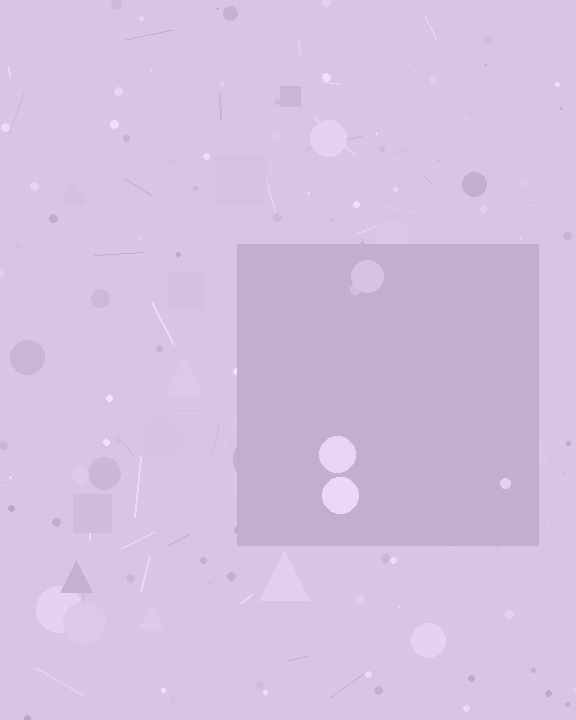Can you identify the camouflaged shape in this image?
The camouflaged shape is a square.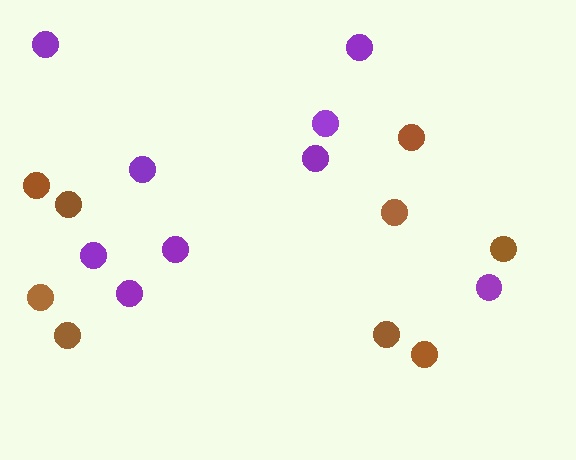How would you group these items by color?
There are 2 groups: one group of purple circles (9) and one group of brown circles (9).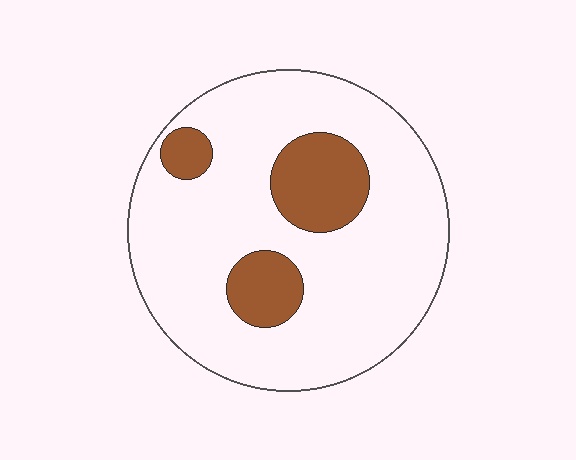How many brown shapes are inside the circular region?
3.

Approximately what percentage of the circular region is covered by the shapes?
Approximately 20%.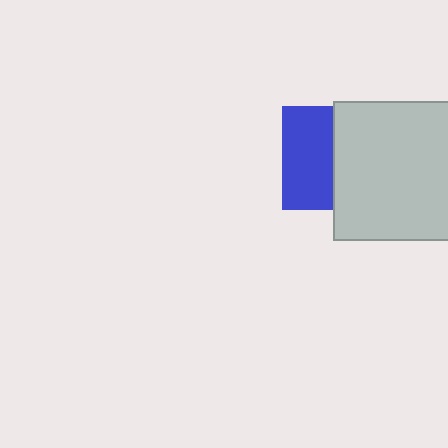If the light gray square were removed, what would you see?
You would see the complete blue square.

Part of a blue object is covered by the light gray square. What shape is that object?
It is a square.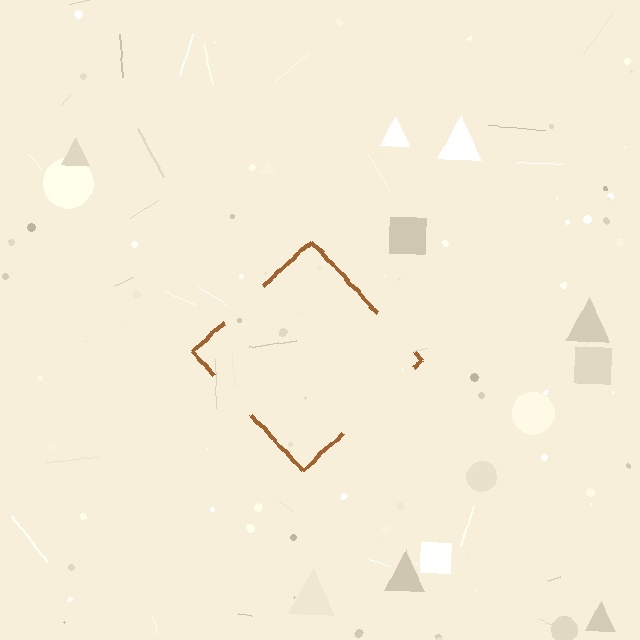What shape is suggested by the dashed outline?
The dashed outline suggests a diamond.